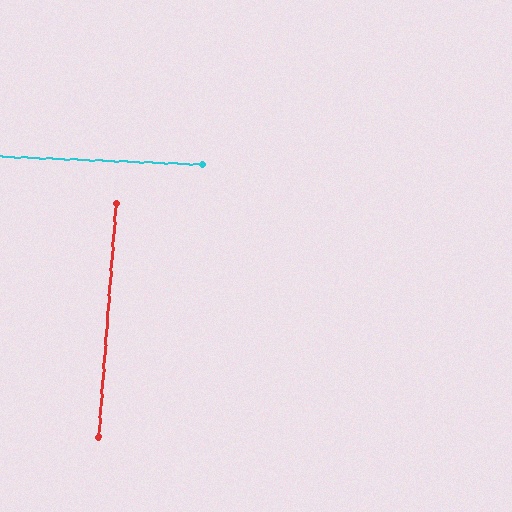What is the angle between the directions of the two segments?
Approximately 88 degrees.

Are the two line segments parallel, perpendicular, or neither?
Perpendicular — they meet at approximately 88°.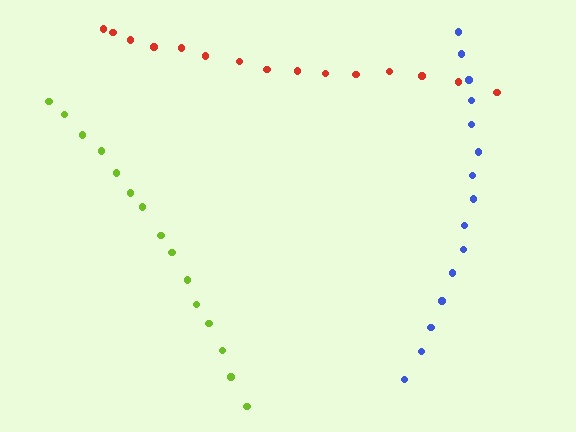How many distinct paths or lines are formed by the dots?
There are 3 distinct paths.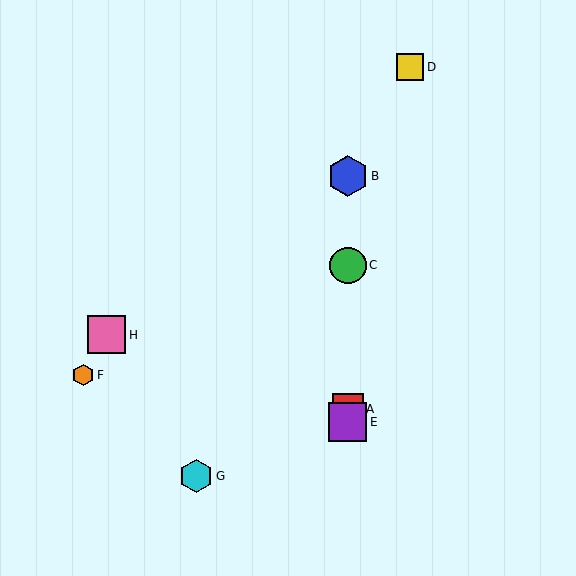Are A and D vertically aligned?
No, A is at x≈348 and D is at x≈410.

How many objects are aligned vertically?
4 objects (A, B, C, E) are aligned vertically.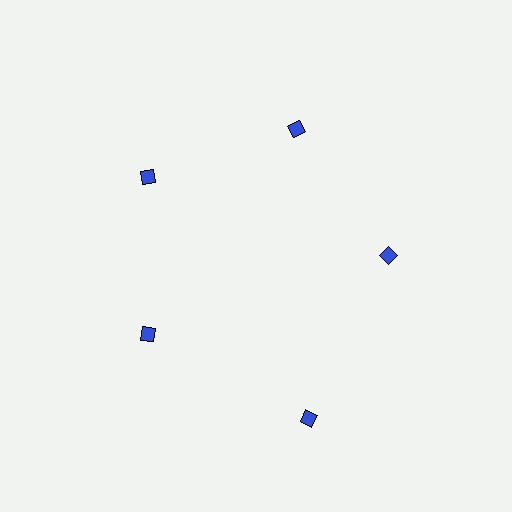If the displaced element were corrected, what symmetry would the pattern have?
It would have 5-fold rotational symmetry — the pattern would map onto itself every 72 degrees.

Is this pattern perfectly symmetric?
No. The 5 blue diamonds are arranged in a ring, but one element near the 5 o'clock position is pushed outward from the center, breaking the 5-fold rotational symmetry.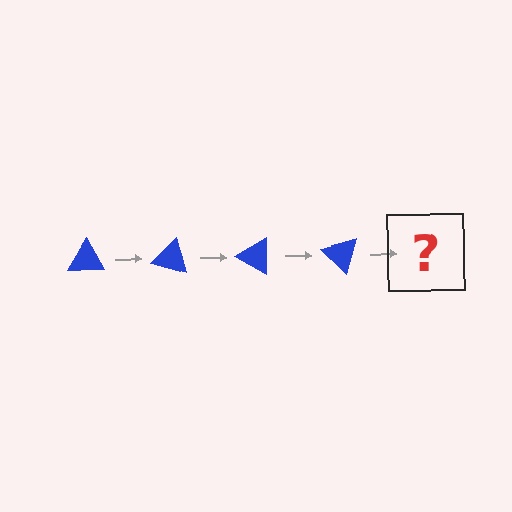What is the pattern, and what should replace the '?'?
The pattern is that the triangle rotates 15 degrees each step. The '?' should be a blue triangle rotated 60 degrees.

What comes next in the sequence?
The next element should be a blue triangle rotated 60 degrees.